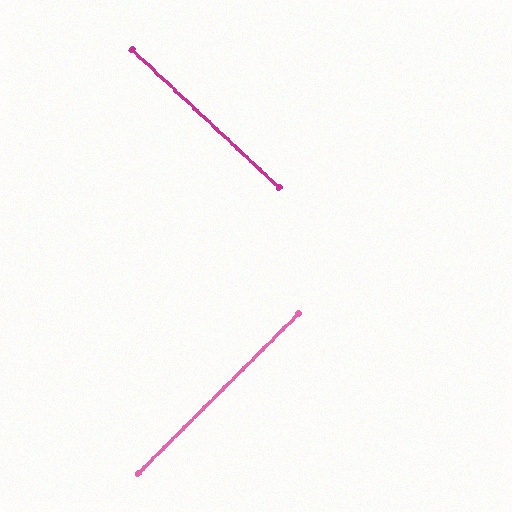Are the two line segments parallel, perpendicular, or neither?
Perpendicular — they meet at approximately 88°.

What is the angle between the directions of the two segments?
Approximately 88 degrees.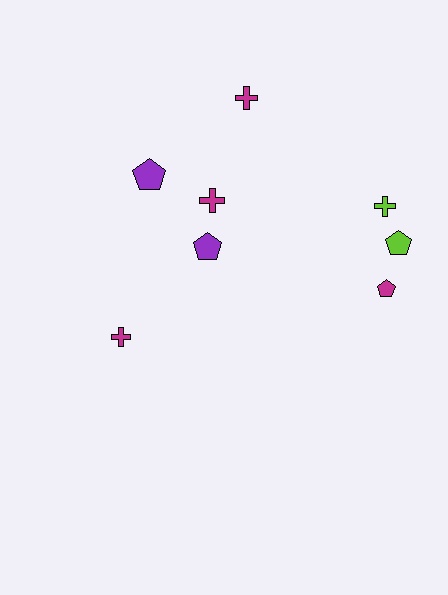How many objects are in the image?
There are 8 objects.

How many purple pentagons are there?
There are 2 purple pentagons.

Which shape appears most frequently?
Cross, with 4 objects.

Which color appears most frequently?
Magenta, with 4 objects.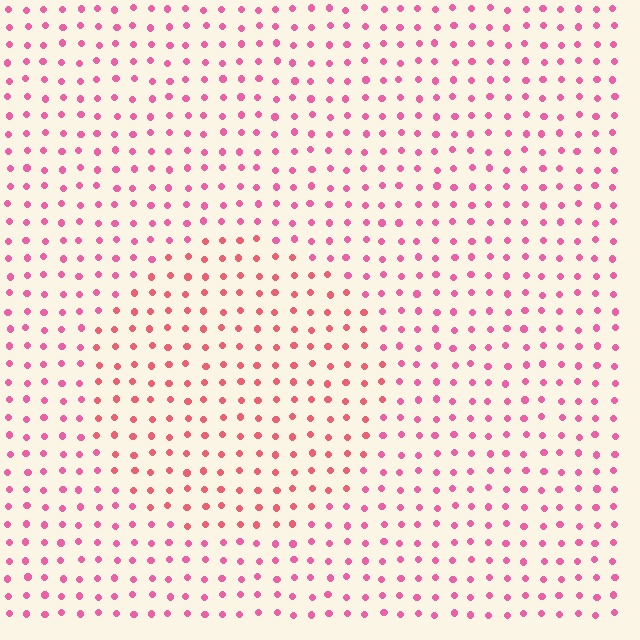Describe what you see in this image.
The image is filled with small pink elements in a uniform arrangement. A circle-shaped region is visible where the elements are tinted to a slightly different hue, forming a subtle color boundary.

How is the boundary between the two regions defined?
The boundary is defined purely by a slight shift in hue (about 23 degrees). Spacing, size, and orientation are identical on both sides.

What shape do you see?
I see a circle.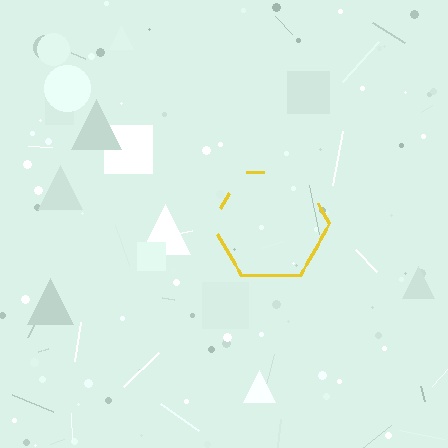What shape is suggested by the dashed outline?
The dashed outline suggests a hexagon.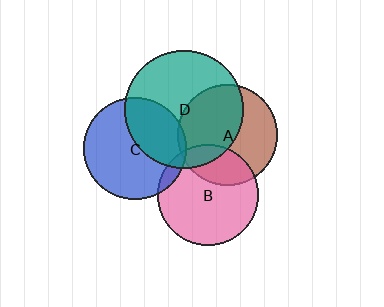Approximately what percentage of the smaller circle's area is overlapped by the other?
Approximately 25%.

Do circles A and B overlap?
Yes.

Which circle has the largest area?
Circle D (teal).